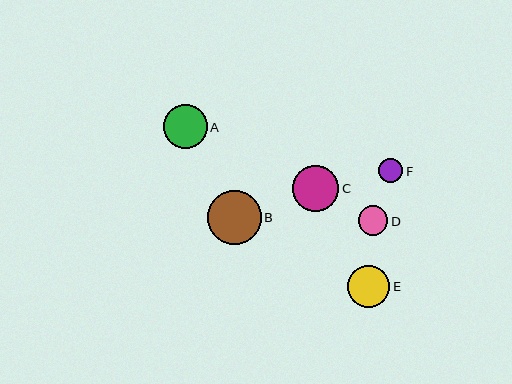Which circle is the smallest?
Circle F is the smallest with a size of approximately 24 pixels.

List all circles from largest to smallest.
From largest to smallest: B, C, A, E, D, F.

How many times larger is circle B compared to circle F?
Circle B is approximately 2.2 times the size of circle F.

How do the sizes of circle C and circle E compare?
Circle C and circle E are approximately the same size.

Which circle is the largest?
Circle B is the largest with a size of approximately 54 pixels.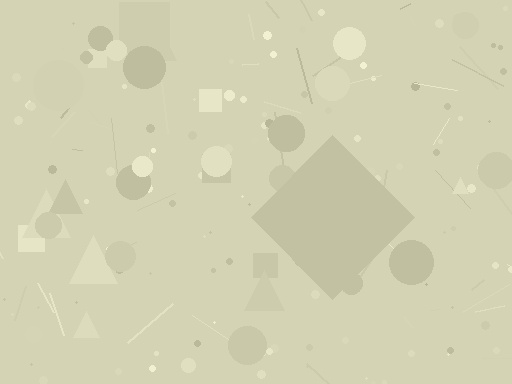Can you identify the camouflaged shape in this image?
The camouflaged shape is a diamond.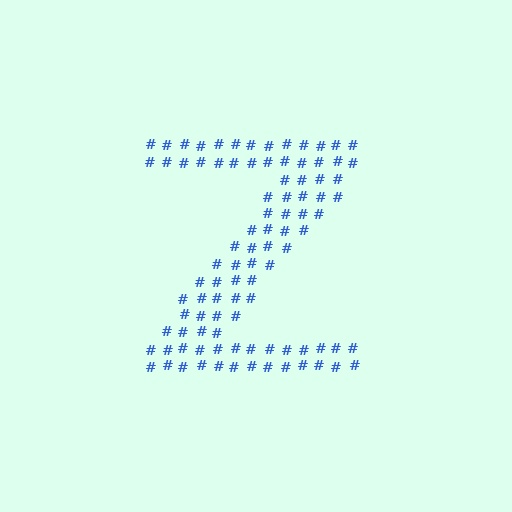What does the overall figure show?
The overall figure shows the letter Z.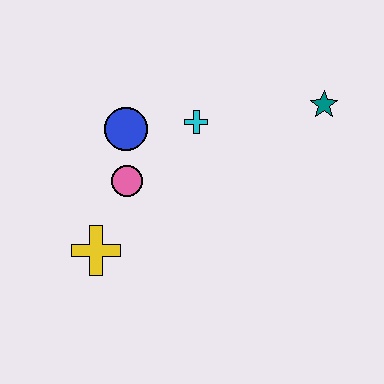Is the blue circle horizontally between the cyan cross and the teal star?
No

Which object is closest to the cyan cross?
The blue circle is closest to the cyan cross.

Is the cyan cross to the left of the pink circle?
No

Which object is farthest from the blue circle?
The teal star is farthest from the blue circle.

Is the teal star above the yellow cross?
Yes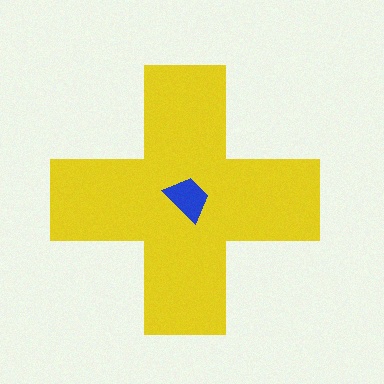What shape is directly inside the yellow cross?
The blue trapezoid.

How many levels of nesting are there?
2.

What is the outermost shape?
The yellow cross.